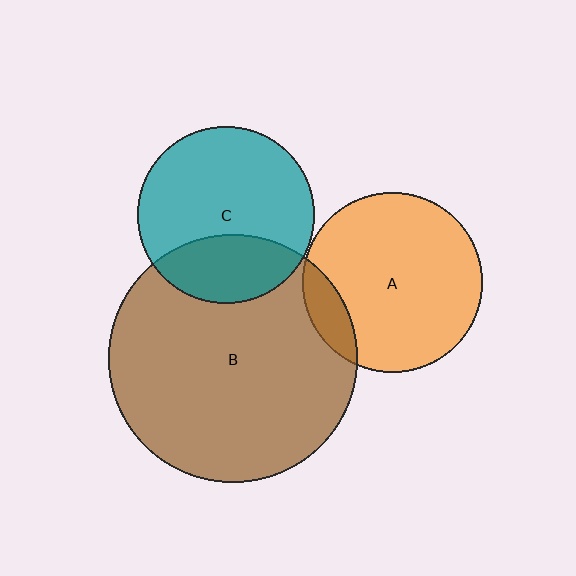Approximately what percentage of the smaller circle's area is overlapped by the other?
Approximately 10%.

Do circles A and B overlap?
Yes.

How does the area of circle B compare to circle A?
Approximately 1.9 times.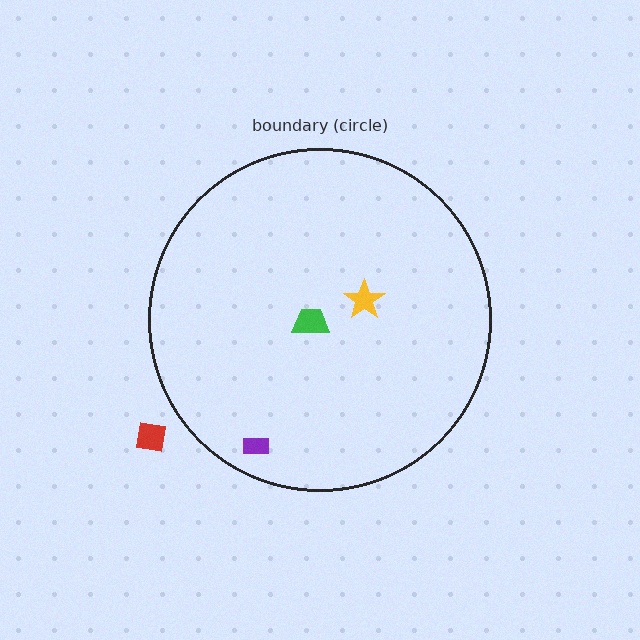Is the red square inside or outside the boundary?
Outside.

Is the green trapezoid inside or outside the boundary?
Inside.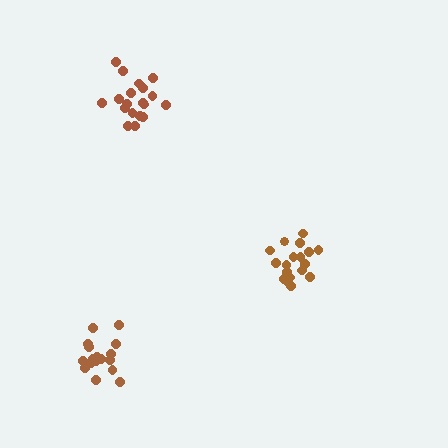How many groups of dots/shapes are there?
There are 3 groups.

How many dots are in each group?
Group 1: 17 dots, Group 2: 19 dots, Group 3: 19 dots (55 total).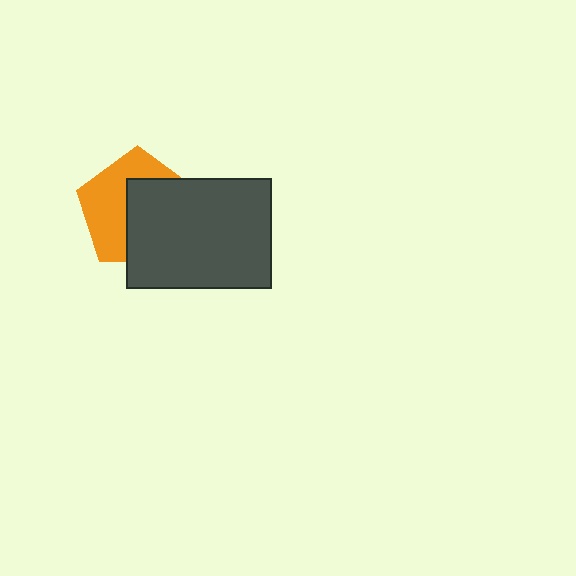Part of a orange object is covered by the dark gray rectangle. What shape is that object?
It is a pentagon.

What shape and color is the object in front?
The object in front is a dark gray rectangle.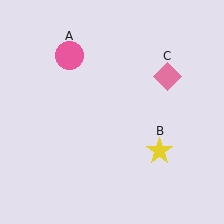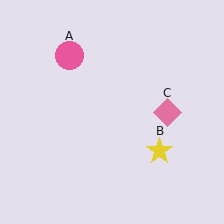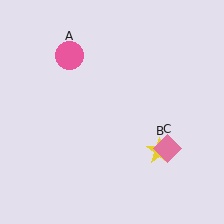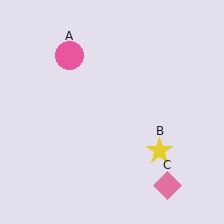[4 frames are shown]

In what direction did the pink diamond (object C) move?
The pink diamond (object C) moved down.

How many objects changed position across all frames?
1 object changed position: pink diamond (object C).